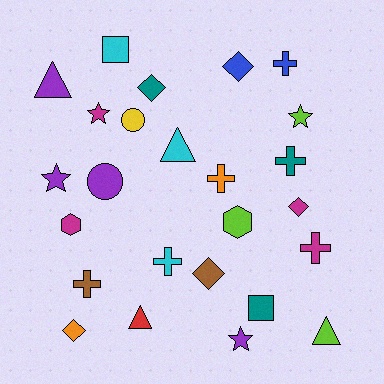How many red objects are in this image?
There is 1 red object.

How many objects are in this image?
There are 25 objects.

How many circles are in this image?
There are 2 circles.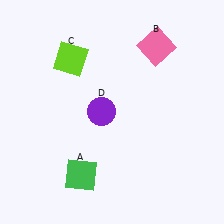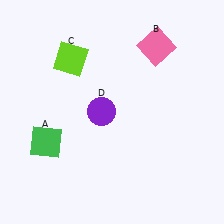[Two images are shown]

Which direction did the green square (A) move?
The green square (A) moved left.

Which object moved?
The green square (A) moved left.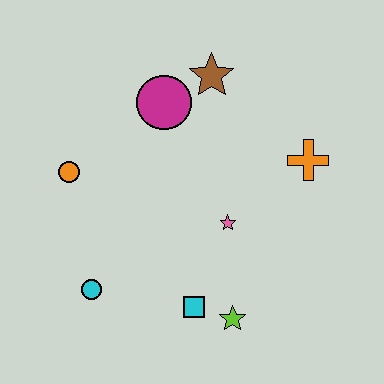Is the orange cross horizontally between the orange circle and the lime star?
No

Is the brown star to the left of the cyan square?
No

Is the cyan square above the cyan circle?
No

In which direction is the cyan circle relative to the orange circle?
The cyan circle is below the orange circle.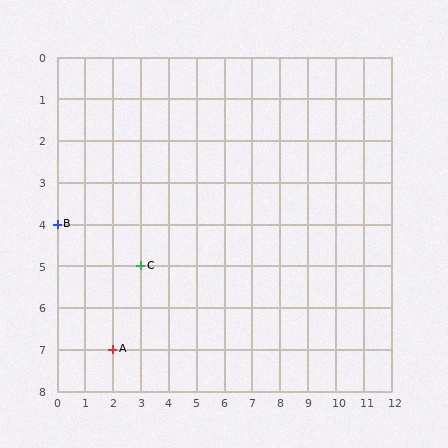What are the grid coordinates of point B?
Point B is at grid coordinates (0, 4).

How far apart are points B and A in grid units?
Points B and A are 2 columns and 3 rows apart (about 3.6 grid units diagonally).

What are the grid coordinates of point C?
Point C is at grid coordinates (3, 5).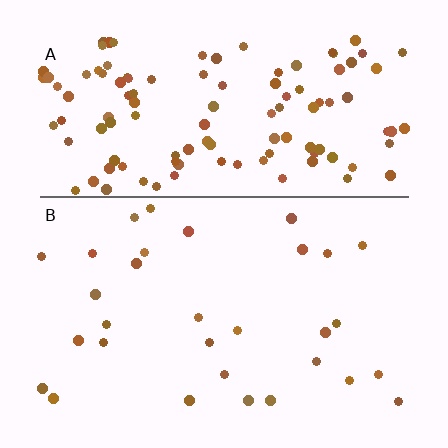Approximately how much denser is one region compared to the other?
Approximately 4.0× — region A over region B.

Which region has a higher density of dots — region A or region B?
A (the top).